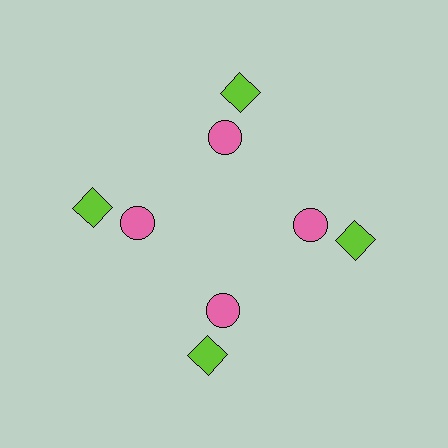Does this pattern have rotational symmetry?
Yes, this pattern has 4-fold rotational symmetry. It looks the same after rotating 90 degrees around the center.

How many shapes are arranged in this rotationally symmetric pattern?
There are 8 shapes, arranged in 4 groups of 2.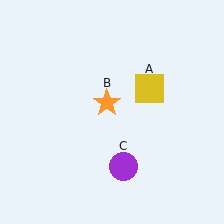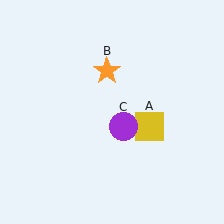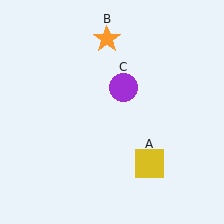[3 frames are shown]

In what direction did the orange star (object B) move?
The orange star (object B) moved up.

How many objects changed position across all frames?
3 objects changed position: yellow square (object A), orange star (object B), purple circle (object C).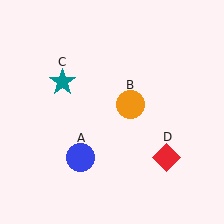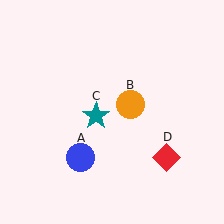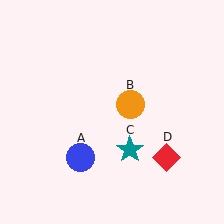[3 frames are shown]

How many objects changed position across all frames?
1 object changed position: teal star (object C).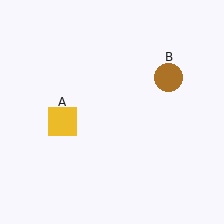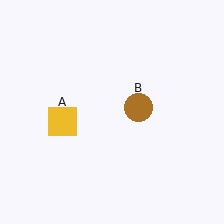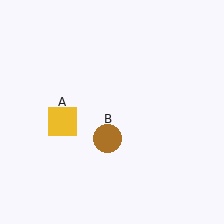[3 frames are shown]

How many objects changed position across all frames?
1 object changed position: brown circle (object B).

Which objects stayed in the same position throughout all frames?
Yellow square (object A) remained stationary.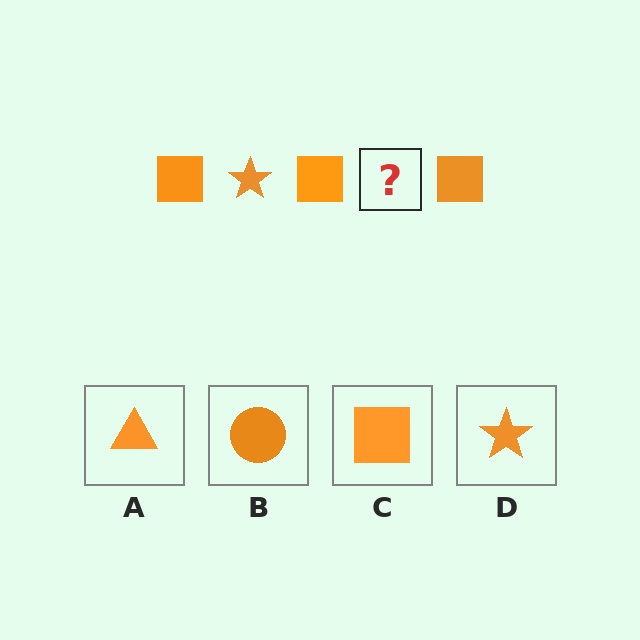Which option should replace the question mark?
Option D.